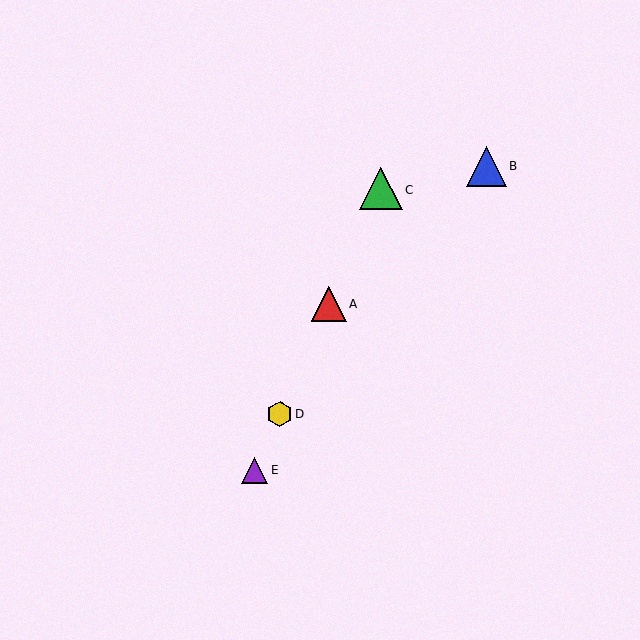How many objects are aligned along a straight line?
4 objects (A, C, D, E) are aligned along a straight line.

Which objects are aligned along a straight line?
Objects A, C, D, E are aligned along a straight line.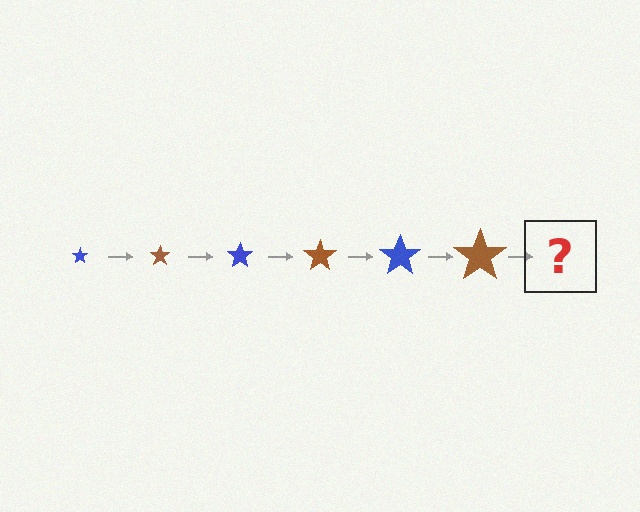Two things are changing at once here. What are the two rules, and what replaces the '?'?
The two rules are that the star grows larger each step and the color cycles through blue and brown. The '?' should be a blue star, larger than the previous one.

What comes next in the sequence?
The next element should be a blue star, larger than the previous one.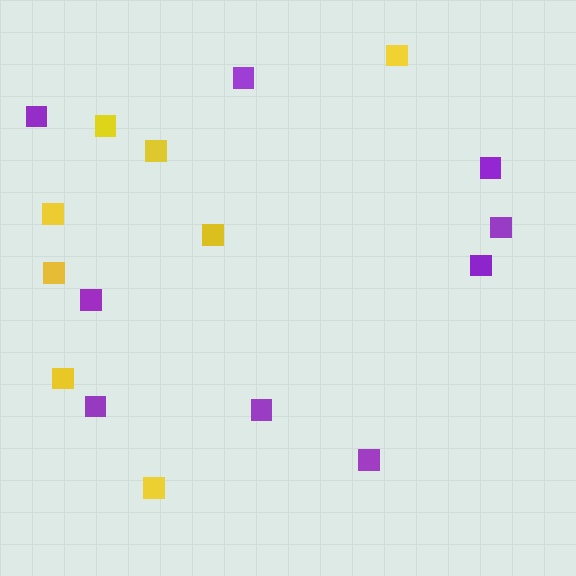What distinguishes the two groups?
There are 2 groups: one group of purple squares (9) and one group of yellow squares (8).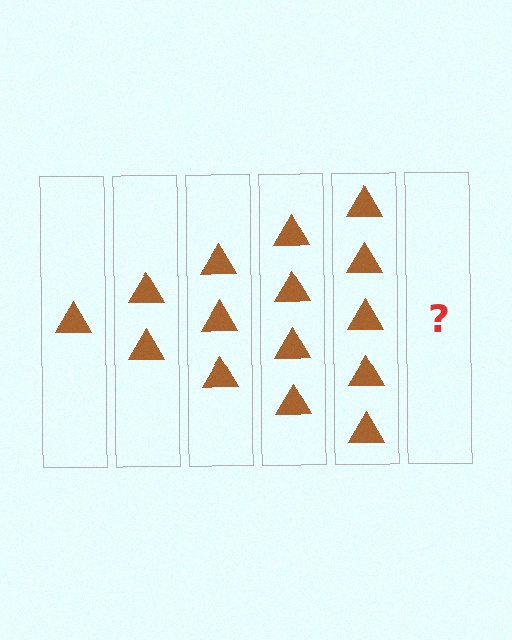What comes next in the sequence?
The next element should be 6 triangles.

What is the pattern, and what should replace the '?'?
The pattern is that each step adds one more triangle. The '?' should be 6 triangles.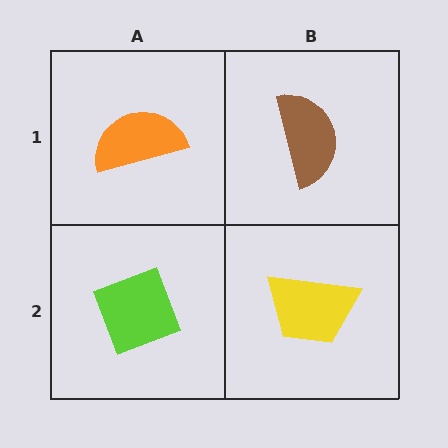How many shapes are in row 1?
2 shapes.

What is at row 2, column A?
A lime diamond.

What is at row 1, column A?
An orange semicircle.